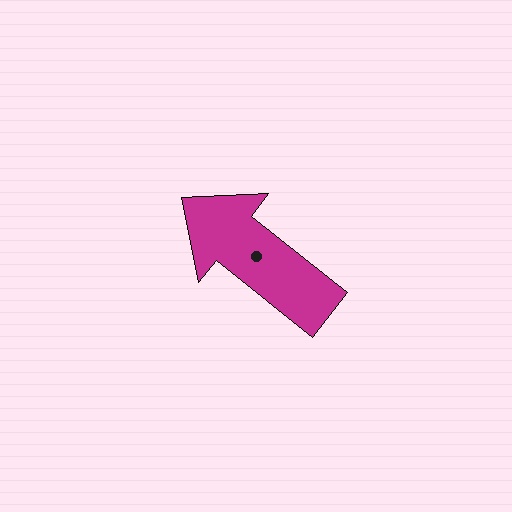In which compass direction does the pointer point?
Northwest.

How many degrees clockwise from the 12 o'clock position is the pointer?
Approximately 308 degrees.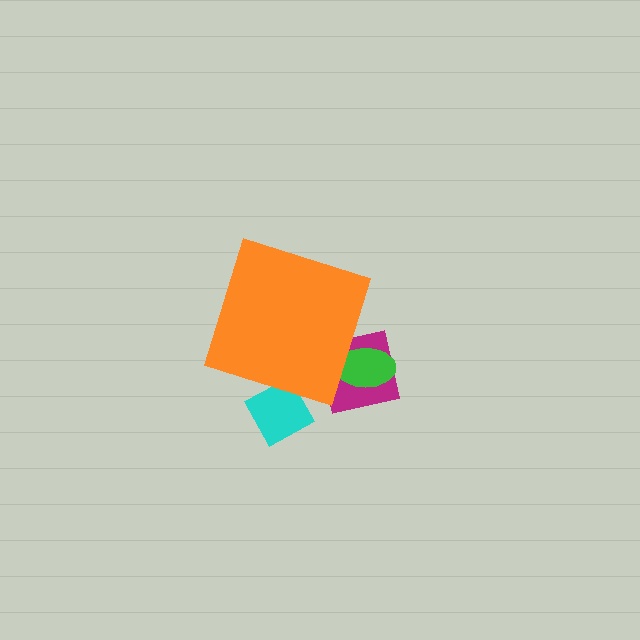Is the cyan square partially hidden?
Yes, the cyan square is partially hidden behind the orange diamond.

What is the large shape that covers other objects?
An orange diamond.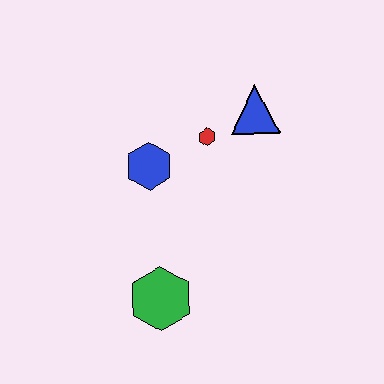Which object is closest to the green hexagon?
The blue hexagon is closest to the green hexagon.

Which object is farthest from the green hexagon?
The blue triangle is farthest from the green hexagon.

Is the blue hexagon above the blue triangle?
No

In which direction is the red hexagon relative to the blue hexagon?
The red hexagon is to the right of the blue hexagon.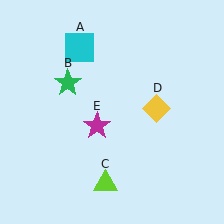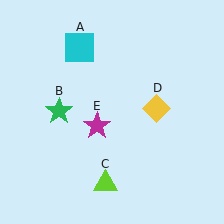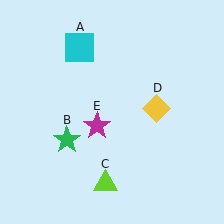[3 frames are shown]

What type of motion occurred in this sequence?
The green star (object B) rotated counterclockwise around the center of the scene.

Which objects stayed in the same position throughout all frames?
Cyan square (object A) and lime triangle (object C) and yellow diamond (object D) and magenta star (object E) remained stationary.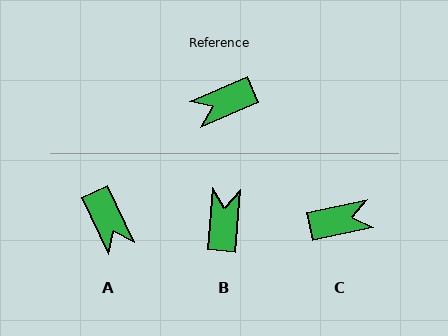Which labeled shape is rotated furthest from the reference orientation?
C, about 169 degrees away.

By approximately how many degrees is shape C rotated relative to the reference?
Approximately 169 degrees counter-clockwise.